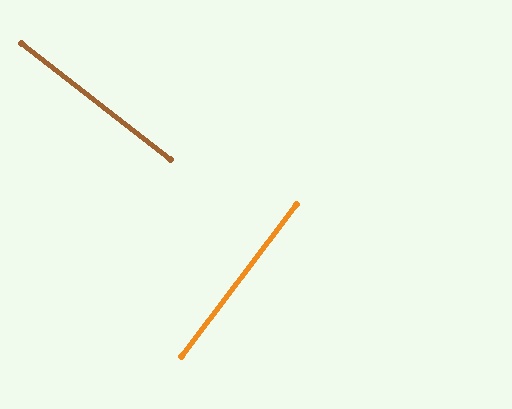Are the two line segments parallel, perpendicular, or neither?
Perpendicular — they meet at approximately 89°.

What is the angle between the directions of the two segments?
Approximately 89 degrees.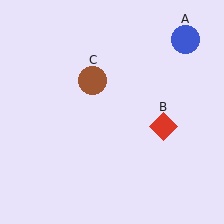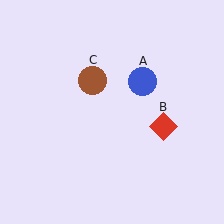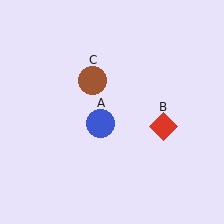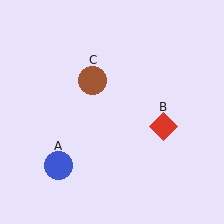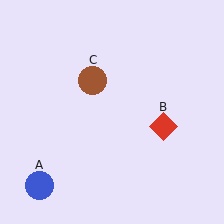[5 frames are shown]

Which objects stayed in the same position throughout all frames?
Red diamond (object B) and brown circle (object C) remained stationary.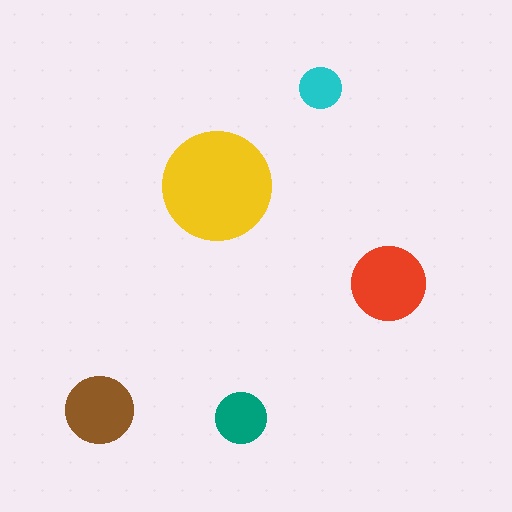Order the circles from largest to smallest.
the yellow one, the red one, the brown one, the teal one, the cyan one.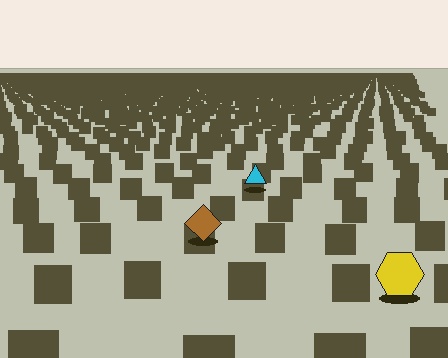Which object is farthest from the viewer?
The cyan triangle is farthest from the viewer. It appears smaller and the ground texture around it is denser.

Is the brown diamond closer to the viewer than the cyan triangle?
Yes. The brown diamond is closer — you can tell from the texture gradient: the ground texture is coarser near it.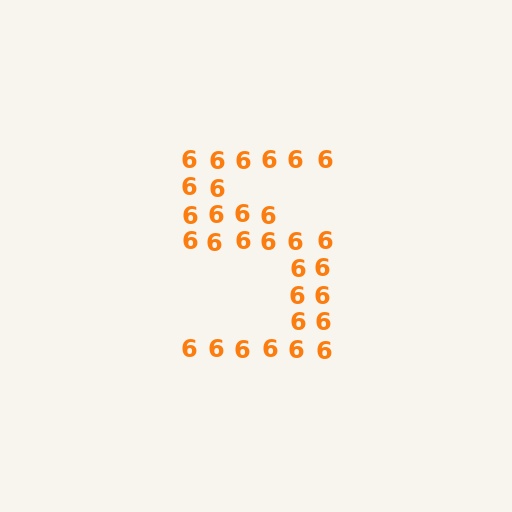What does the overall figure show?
The overall figure shows the digit 5.